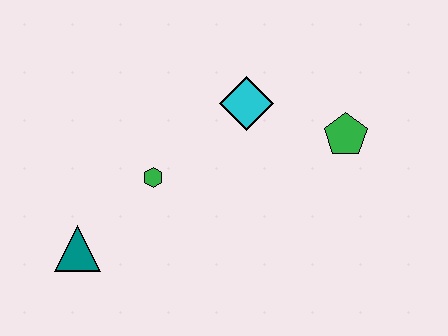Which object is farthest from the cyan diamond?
The teal triangle is farthest from the cyan diamond.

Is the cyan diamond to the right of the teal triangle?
Yes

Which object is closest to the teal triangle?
The green hexagon is closest to the teal triangle.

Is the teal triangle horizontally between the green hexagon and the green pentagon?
No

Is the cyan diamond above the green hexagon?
Yes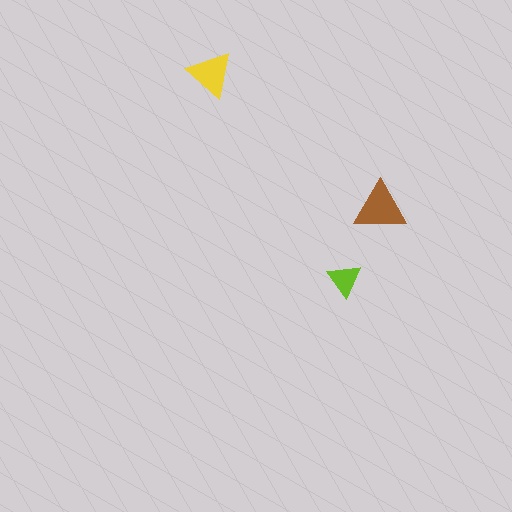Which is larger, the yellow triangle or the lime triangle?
The yellow one.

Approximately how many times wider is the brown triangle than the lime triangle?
About 1.5 times wider.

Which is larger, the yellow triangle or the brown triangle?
The brown one.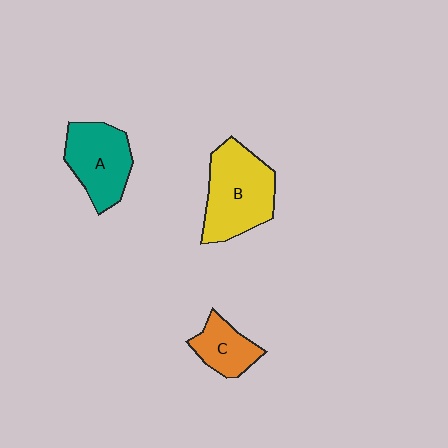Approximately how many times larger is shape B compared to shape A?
Approximately 1.3 times.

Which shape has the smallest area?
Shape C (orange).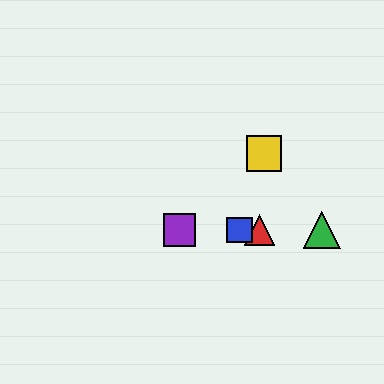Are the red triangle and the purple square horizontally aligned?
Yes, both are at y≈230.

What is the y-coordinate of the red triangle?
The red triangle is at y≈230.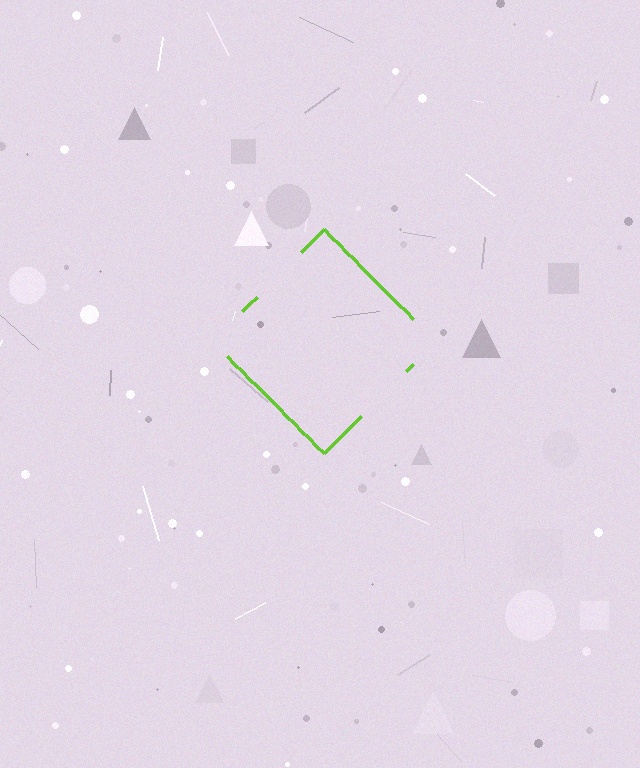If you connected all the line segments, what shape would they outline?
They would outline a diamond.